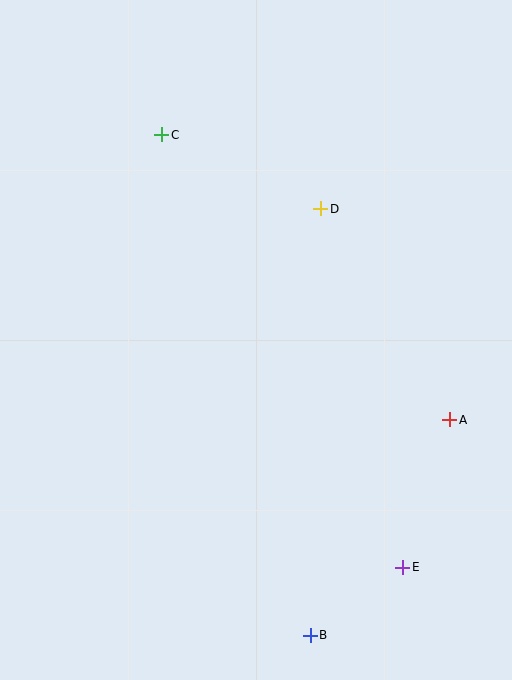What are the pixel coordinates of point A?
Point A is at (450, 420).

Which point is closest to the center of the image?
Point D at (321, 209) is closest to the center.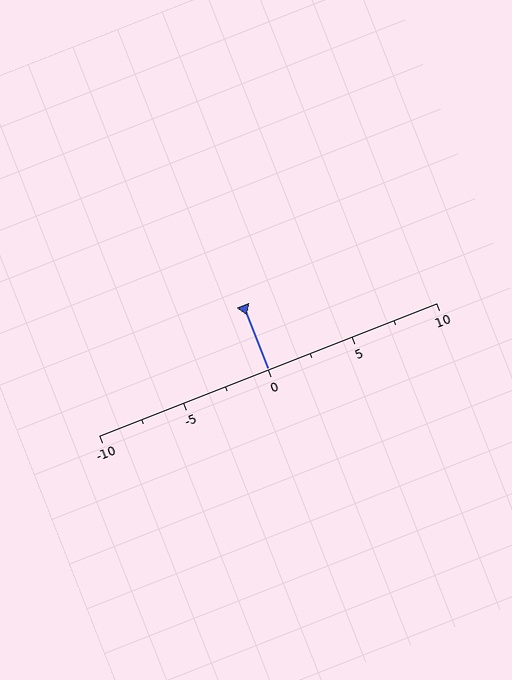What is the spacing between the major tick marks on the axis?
The major ticks are spaced 5 apart.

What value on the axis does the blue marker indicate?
The marker indicates approximately 0.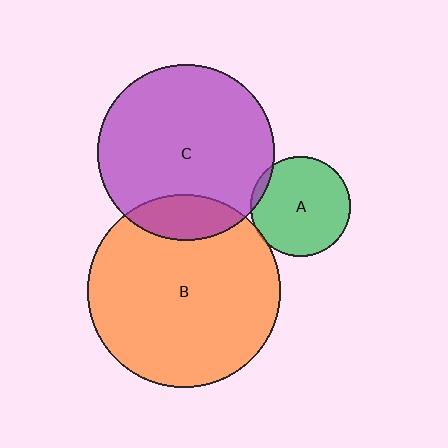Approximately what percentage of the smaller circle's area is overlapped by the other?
Approximately 5%.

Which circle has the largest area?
Circle B (orange).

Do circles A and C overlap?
Yes.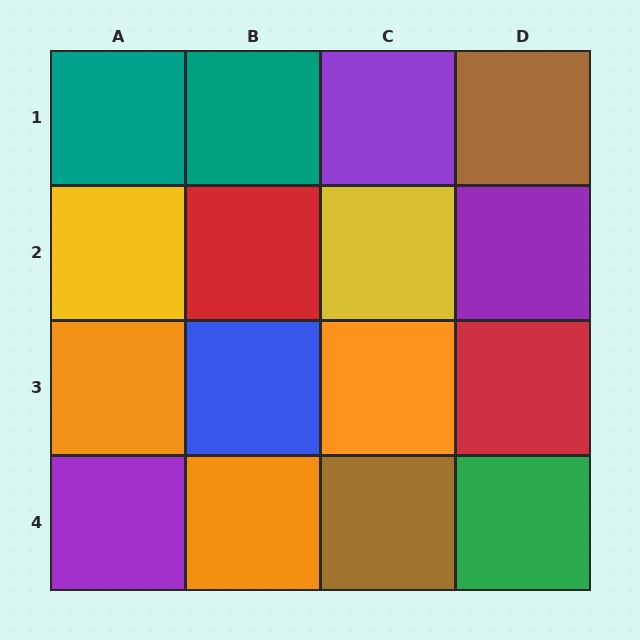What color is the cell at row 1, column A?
Teal.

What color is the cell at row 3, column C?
Orange.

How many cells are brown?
2 cells are brown.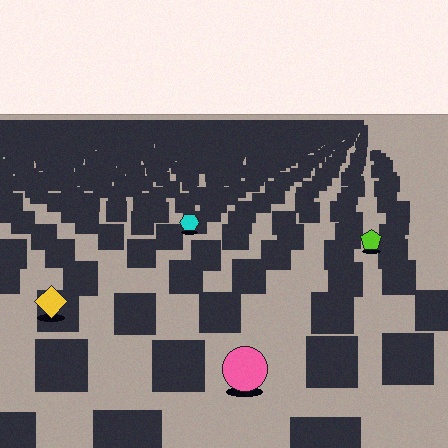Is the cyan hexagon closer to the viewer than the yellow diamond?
No. The yellow diamond is closer — you can tell from the texture gradient: the ground texture is coarser near it.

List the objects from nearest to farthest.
From nearest to farthest: the pink circle, the yellow diamond, the lime pentagon, the cyan hexagon.